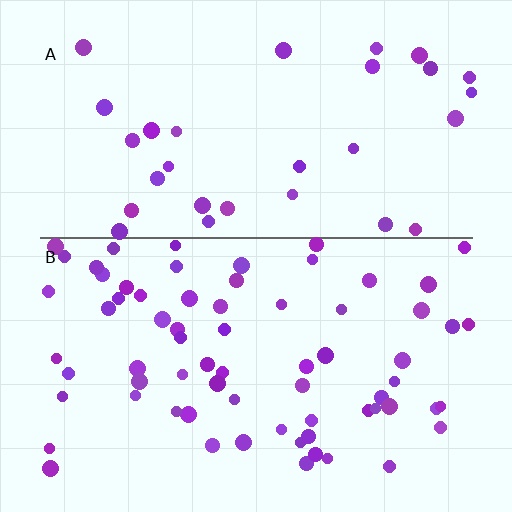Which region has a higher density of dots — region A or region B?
B (the bottom).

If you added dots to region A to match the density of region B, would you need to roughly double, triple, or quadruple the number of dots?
Approximately double.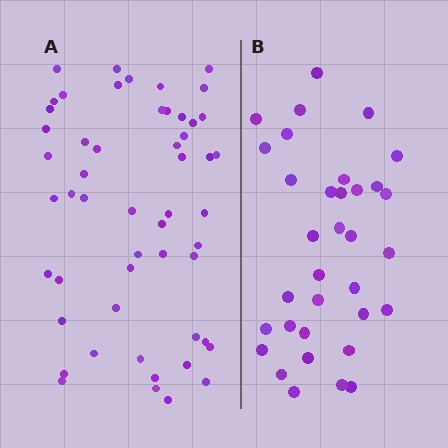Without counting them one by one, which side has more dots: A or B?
Region A (the left region) has more dots.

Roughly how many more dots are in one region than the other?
Region A has approximately 20 more dots than region B.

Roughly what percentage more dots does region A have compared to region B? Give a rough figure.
About 55% more.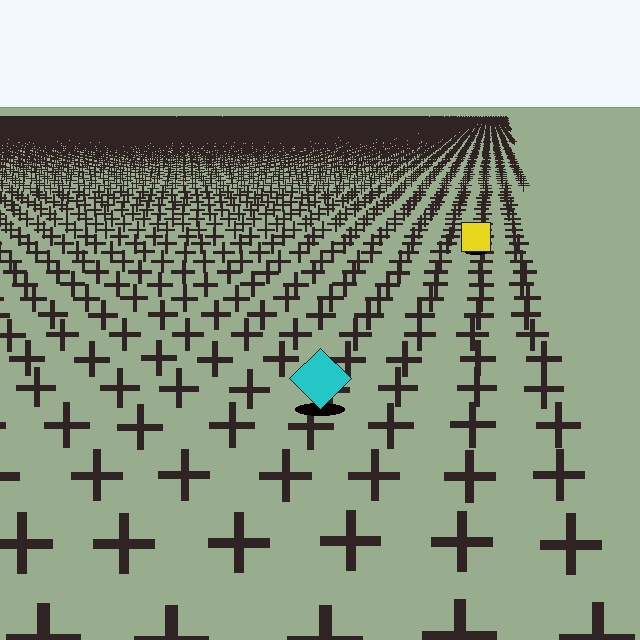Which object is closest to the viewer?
The cyan diamond is closest. The texture marks near it are larger and more spread out.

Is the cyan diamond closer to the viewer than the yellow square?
Yes. The cyan diamond is closer — you can tell from the texture gradient: the ground texture is coarser near it.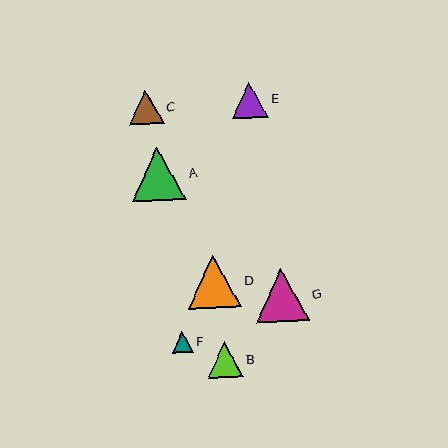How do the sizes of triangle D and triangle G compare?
Triangle D and triangle G are approximately the same size.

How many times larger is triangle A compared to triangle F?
Triangle A is approximately 2.5 times the size of triangle F.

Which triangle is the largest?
Triangle A is the largest with a size of approximately 54 pixels.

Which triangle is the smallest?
Triangle F is the smallest with a size of approximately 21 pixels.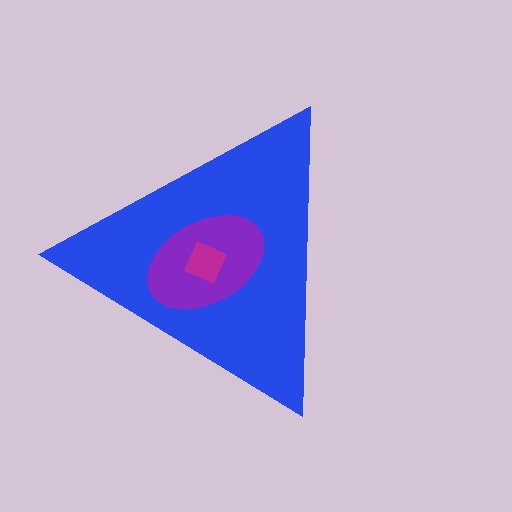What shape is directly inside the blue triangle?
The purple ellipse.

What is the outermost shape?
The blue triangle.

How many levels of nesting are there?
3.